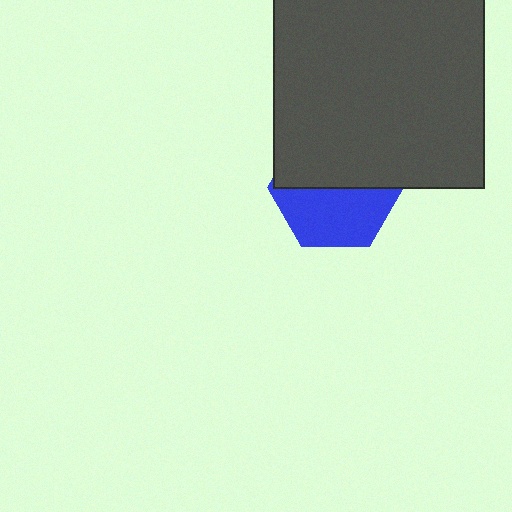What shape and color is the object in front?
The object in front is a dark gray square.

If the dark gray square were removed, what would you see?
You would see the complete blue hexagon.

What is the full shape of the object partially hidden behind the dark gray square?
The partially hidden object is a blue hexagon.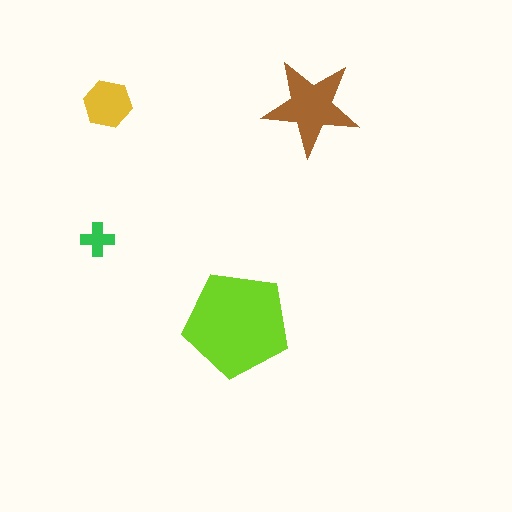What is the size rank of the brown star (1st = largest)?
2nd.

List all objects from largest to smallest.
The lime pentagon, the brown star, the yellow hexagon, the green cross.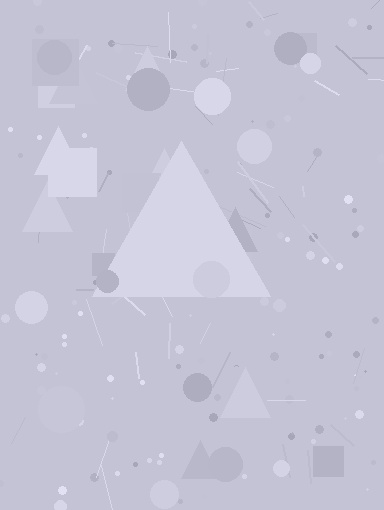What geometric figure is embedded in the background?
A triangle is embedded in the background.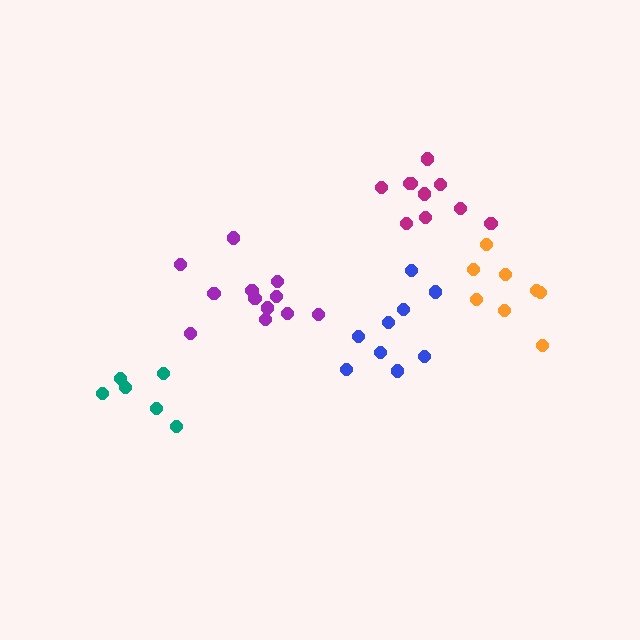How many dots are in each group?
Group 1: 9 dots, Group 2: 6 dots, Group 3: 12 dots, Group 4: 10 dots, Group 5: 8 dots (45 total).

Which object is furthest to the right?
The orange cluster is rightmost.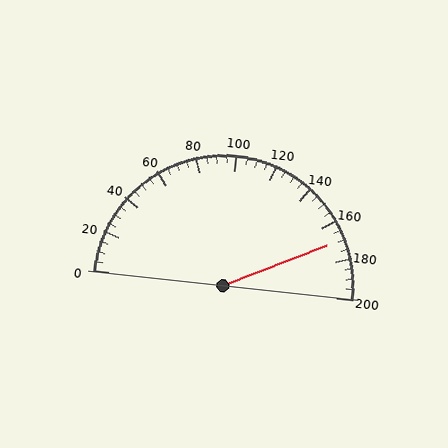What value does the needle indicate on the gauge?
The needle indicates approximately 170.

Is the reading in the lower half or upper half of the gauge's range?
The reading is in the upper half of the range (0 to 200).